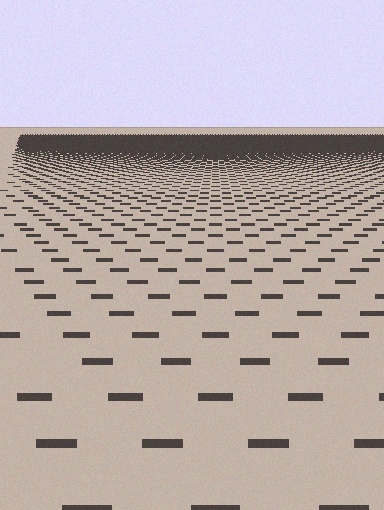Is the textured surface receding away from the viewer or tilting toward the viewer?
The surface is receding away from the viewer. Texture elements get smaller and denser toward the top.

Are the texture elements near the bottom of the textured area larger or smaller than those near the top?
Larger. Near the bottom, elements are closer to the viewer and appear at a bigger on-screen size.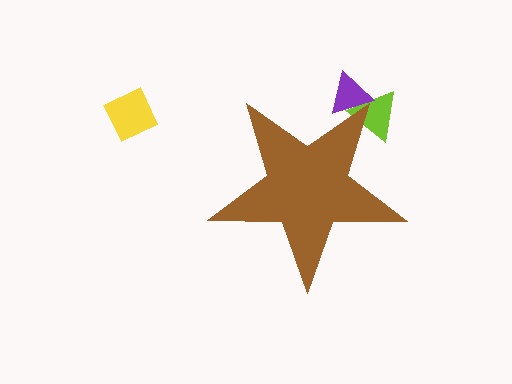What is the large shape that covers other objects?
A brown star.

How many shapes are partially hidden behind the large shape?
2 shapes are partially hidden.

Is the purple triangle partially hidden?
Yes, the purple triangle is partially hidden behind the brown star.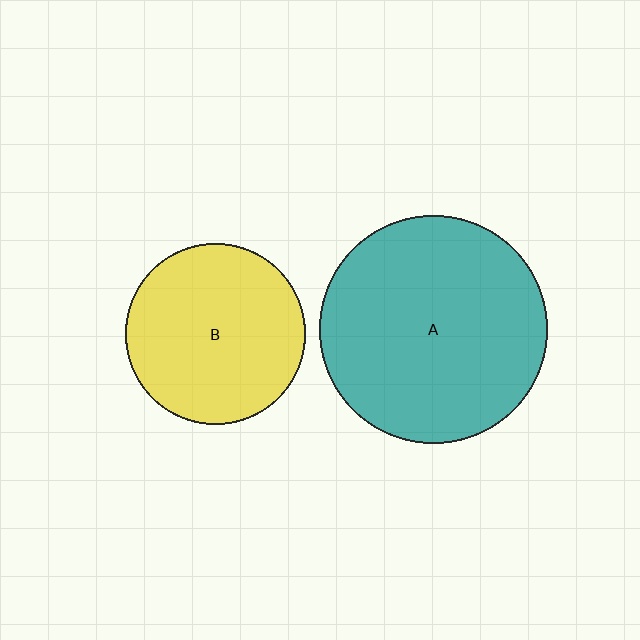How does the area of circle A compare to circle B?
Approximately 1.6 times.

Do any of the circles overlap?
No, none of the circles overlap.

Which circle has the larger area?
Circle A (teal).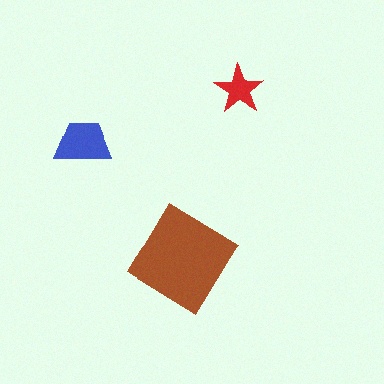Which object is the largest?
The brown diamond.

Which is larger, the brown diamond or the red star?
The brown diamond.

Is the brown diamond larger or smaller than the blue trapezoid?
Larger.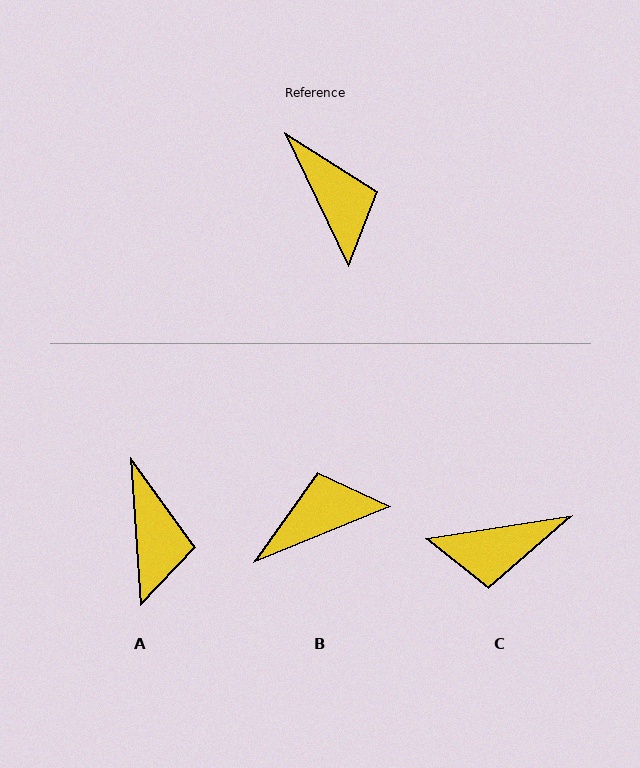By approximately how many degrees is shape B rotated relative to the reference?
Approximately 87 degrees counter-clockwise.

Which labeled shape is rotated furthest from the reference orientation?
C, about 107 degrees away.